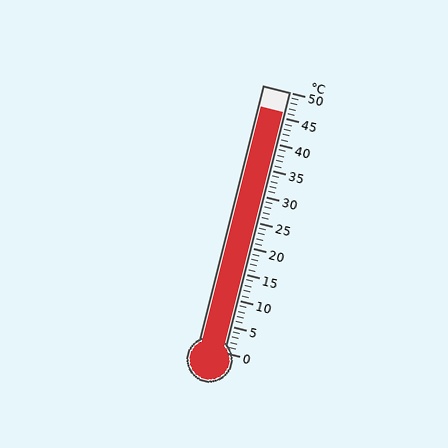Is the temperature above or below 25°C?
The temperature is above 25°C.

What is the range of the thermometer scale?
The thermometer scale ranges from 0°C to 50°C.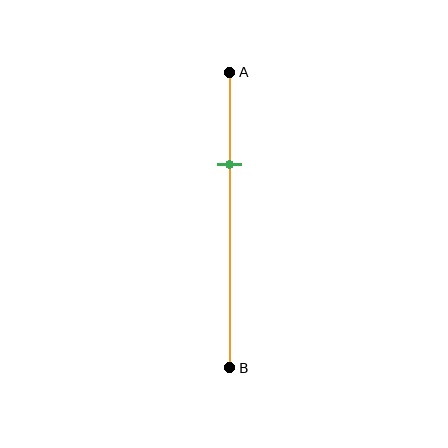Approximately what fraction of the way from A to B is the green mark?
The green mark is approximately 30% of the way from A to B.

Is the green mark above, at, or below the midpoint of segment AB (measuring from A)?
The green mark is above the midpoint of segment AB.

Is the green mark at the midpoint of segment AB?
No, the mark is at about 30% from A, not at the 50% midpoint.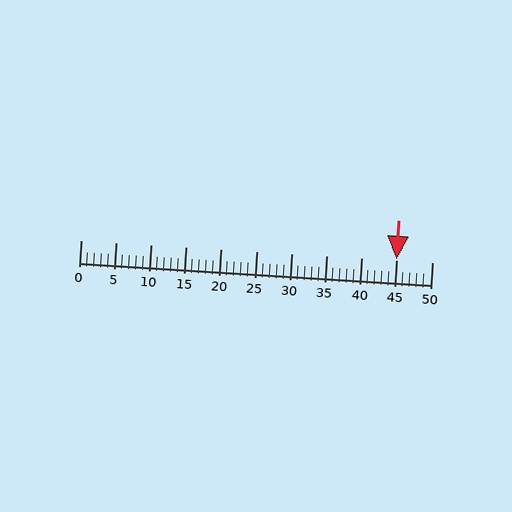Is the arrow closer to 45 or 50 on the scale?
The arrow is closer to 45.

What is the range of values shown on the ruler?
The ruler shows values from 0 to 50.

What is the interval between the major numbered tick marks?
The major tick marks are spaced 5 units apart.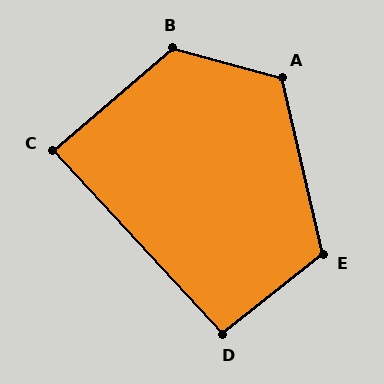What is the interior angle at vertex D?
Approximately 94 degrees (approximately right).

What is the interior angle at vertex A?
Approximately 118 degrees (obtuse).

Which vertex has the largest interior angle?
B, at approximately 124 degrees.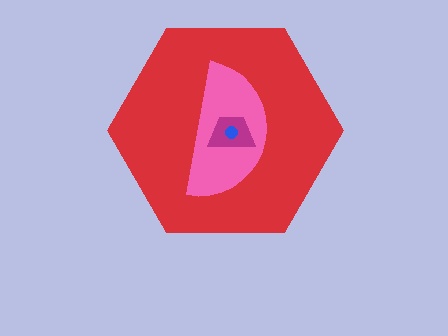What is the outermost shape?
The red hexagon.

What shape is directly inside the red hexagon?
The pink semicircle.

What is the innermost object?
The blue circle.